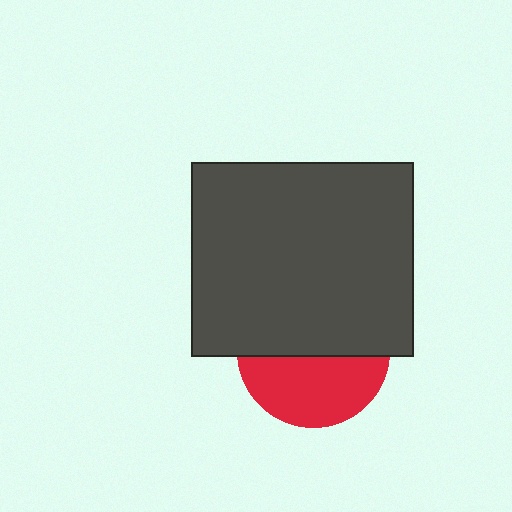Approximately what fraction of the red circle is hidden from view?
Roughly 55% of the red circle is hidden behind the dark gray rectangle.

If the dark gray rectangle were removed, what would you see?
You would see the complete red circle.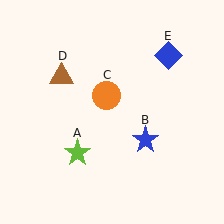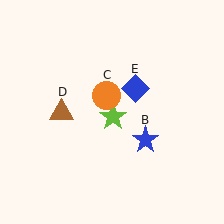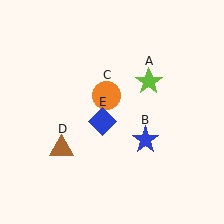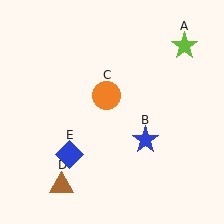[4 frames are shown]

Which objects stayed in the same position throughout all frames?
Blue star (object B) and orange circle (object C) remained stationary.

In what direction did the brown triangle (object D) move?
The brown triangle (object D) moved down.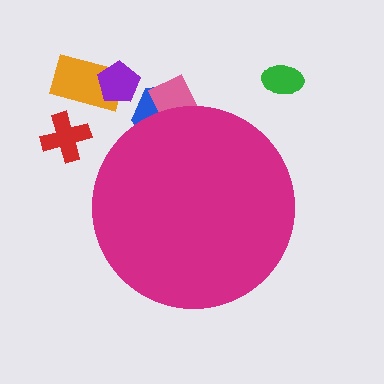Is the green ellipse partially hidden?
No, the green ellipse is fully visible.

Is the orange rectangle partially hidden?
No, the orange rectangle is fully visible.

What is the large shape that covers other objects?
A magenta circle.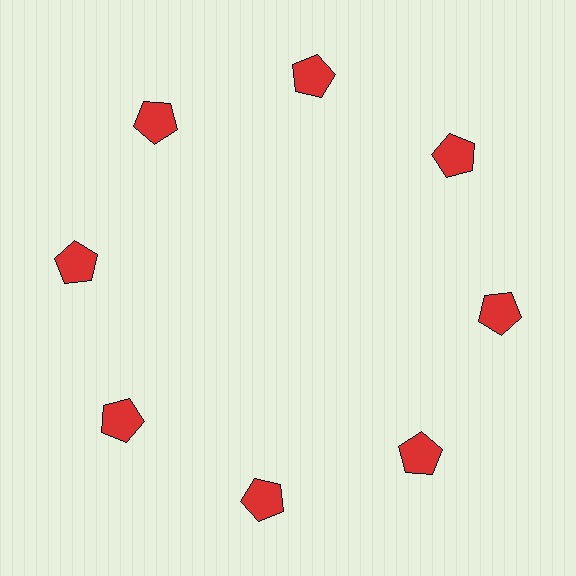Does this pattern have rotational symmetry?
Yes, this pattern has 8-fold rotational symmetry. It looks the same after rotating 45 degrees around the center.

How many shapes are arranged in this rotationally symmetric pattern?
There are 8 shapes, arranged in 8 groups of 1.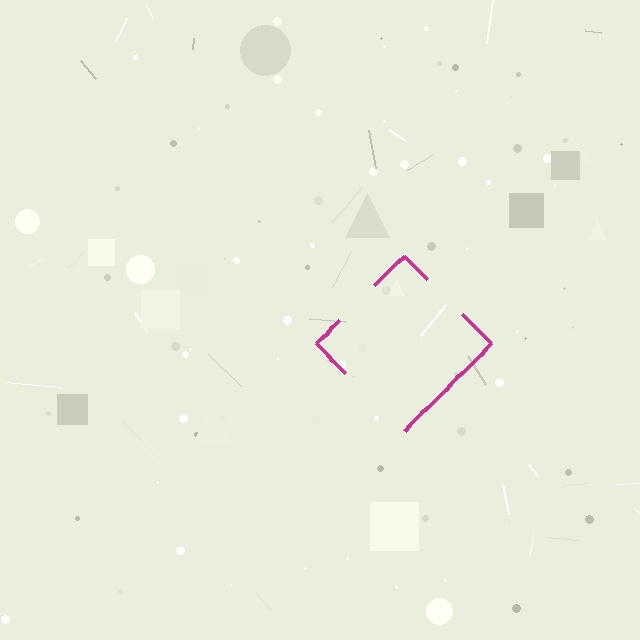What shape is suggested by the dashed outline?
The dashed outline suggests a diamond.